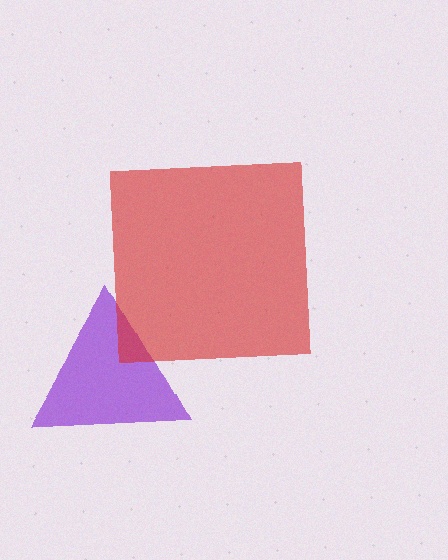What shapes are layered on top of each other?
The layered shapes are: a purple triangle, a red square.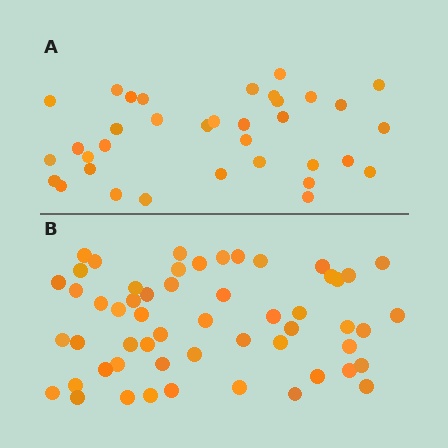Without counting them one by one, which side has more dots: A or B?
Region B (the bottom region) has more dots.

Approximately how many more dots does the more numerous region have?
Region B has approximately 20 more dots than region A.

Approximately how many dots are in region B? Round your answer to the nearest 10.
About 60 dots. (The exact count is 55, which rounds to 60.)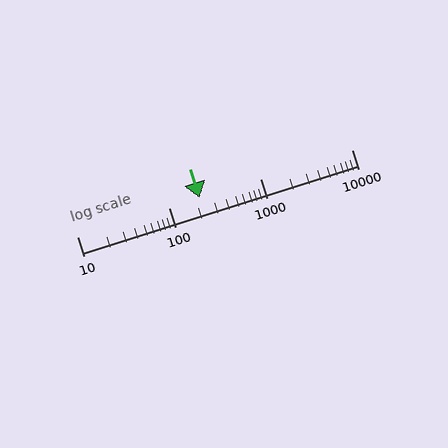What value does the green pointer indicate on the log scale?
The pointer indicates approximately 220.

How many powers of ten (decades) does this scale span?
The scale spans 3 decades, from 10 to 10000.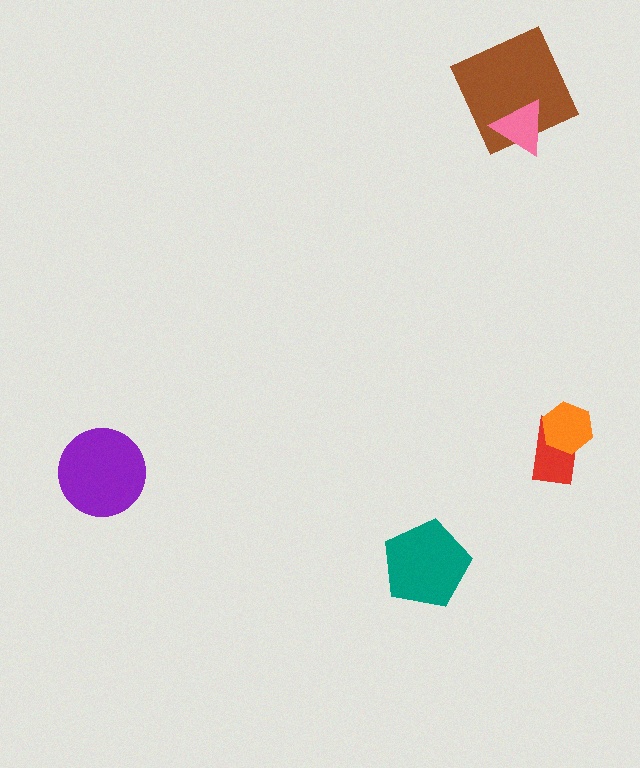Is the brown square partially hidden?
Yes, it is partially covered by another shape.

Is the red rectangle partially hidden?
Yes, it is partially covered by another shape.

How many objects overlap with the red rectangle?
1 object overlaps with the red rectangle.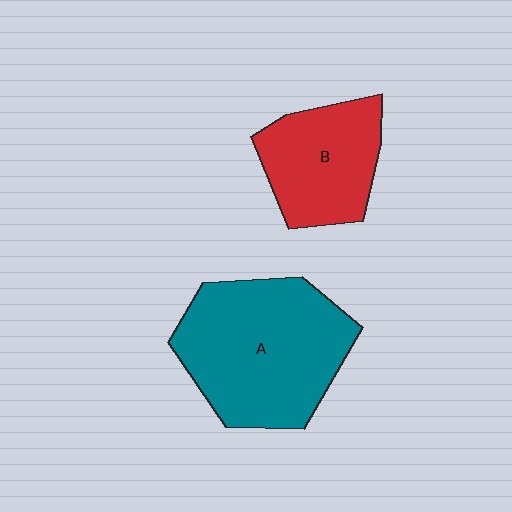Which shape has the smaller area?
Shape B (red).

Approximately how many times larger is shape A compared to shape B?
Approximately 1.7 times.